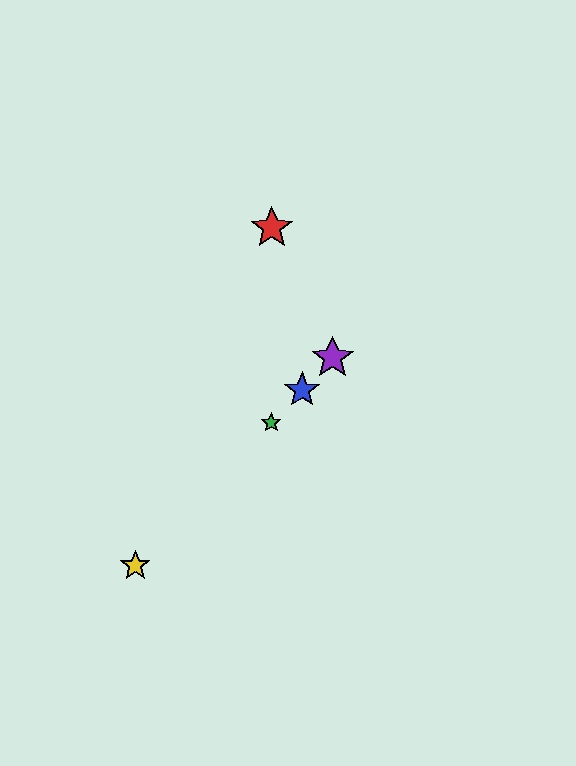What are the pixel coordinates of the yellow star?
The yellow star is at (135, 566).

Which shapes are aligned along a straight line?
The blue star, the green star, the yellow star, the purple star are aligned along a straight line.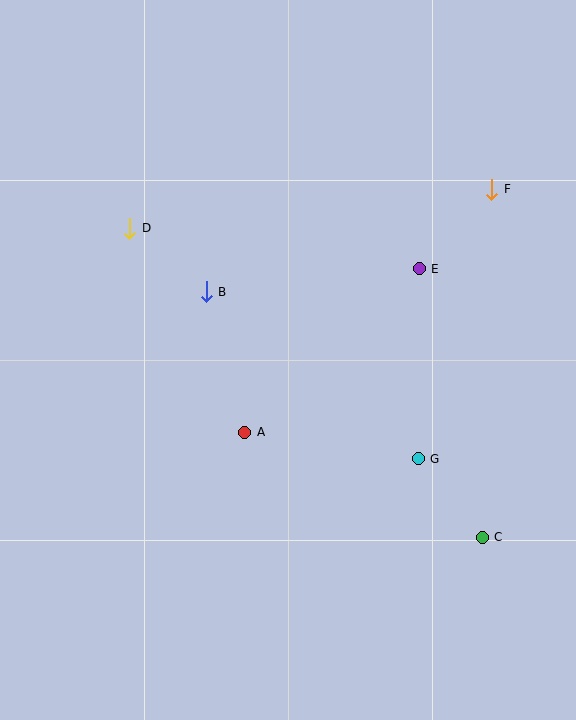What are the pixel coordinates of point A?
Point A is at (245, 432).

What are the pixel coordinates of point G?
Point G is at (418, 459).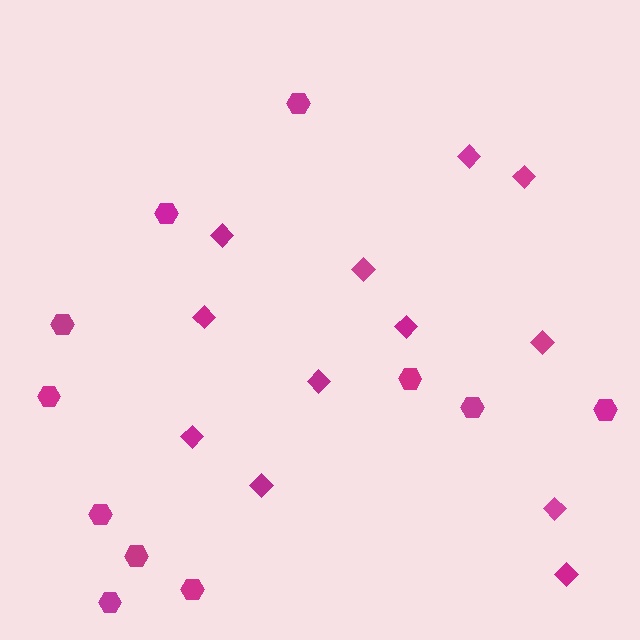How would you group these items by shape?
There are 2 groups: one group of diamonds (12) and one group of hexagons (11).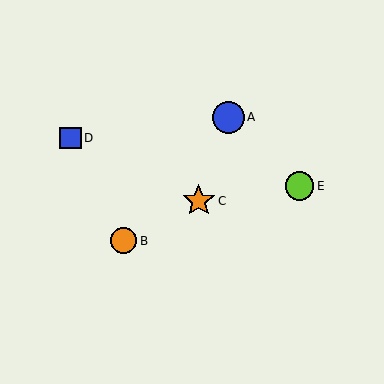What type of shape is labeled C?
Shape C is an orange star.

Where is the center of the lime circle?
The center of the lime circle is at (300, 186).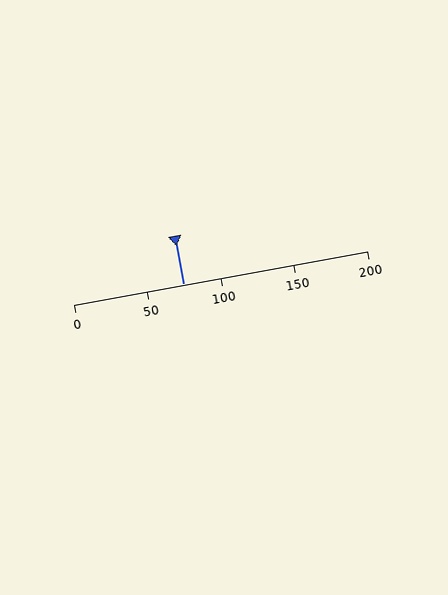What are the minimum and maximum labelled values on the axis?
The axis runs from 0 to 200.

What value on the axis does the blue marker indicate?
The marker indicates approximately 75.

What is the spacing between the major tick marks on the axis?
The major ticks are spaced 50 apart.